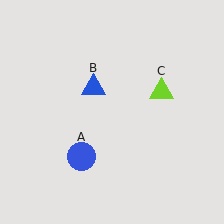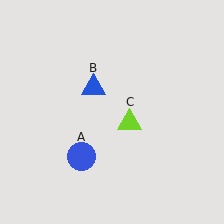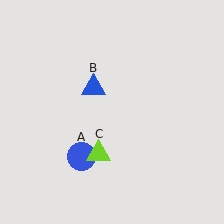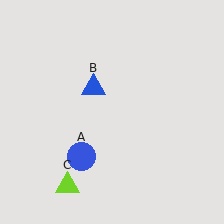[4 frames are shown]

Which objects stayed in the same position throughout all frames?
Blue circle (object A) and blue triangle (object B) remained stationary.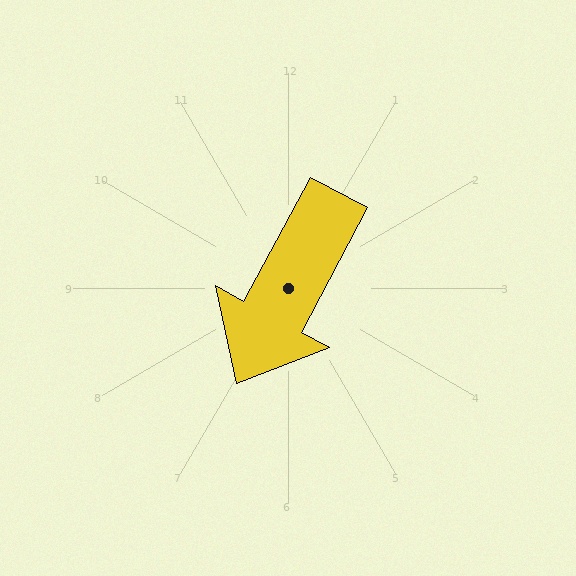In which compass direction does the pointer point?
Southwest.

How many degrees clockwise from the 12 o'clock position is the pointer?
Approximately 208 degrees.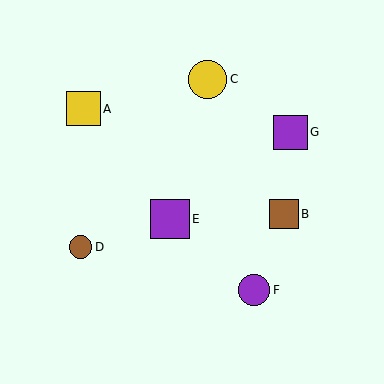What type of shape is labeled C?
Shape C is a yellow circle.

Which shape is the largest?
The purple square (labeled E) is the largest.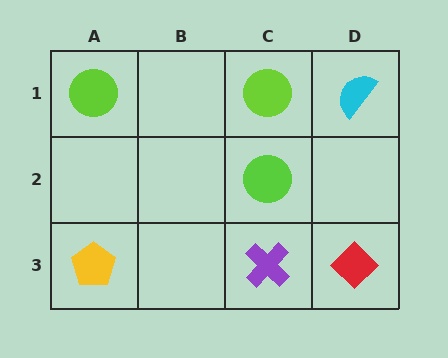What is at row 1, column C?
A lime circle.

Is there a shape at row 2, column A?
No, that cell is empty.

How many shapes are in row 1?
3 shapes.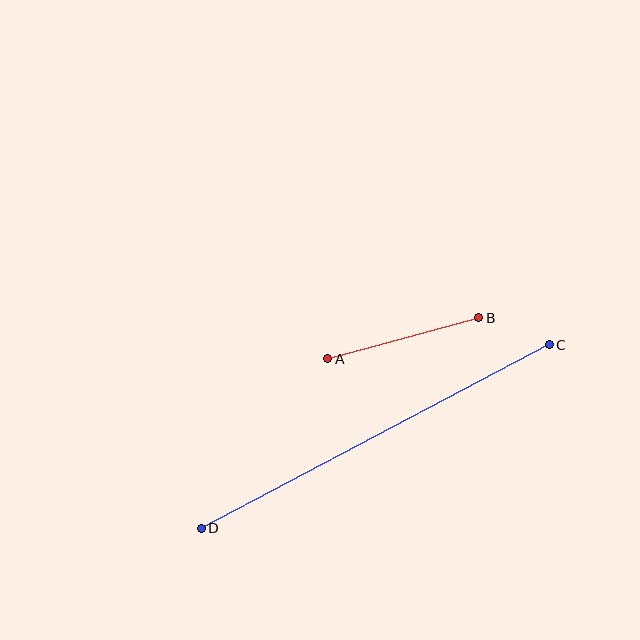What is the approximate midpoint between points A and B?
The midpoint is at approximately (403, 338) pixels.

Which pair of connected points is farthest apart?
Points C and D are farthest apart.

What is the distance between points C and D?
The distance is approximately 393 pixels.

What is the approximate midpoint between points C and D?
The midpoint is at approximately (375, 437) pixels.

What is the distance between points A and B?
The distance is approximately 157 pixels.